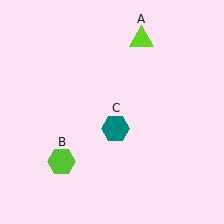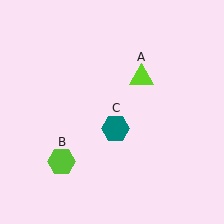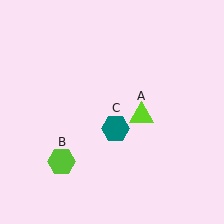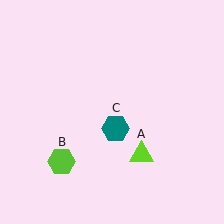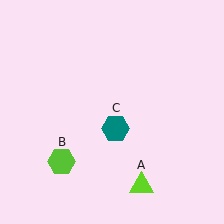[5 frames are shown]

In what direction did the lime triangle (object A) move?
The lime triangle (object A) moved down.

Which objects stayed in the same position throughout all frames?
Lime hexagon (object B) and teal hexagon (object C) remained stationary.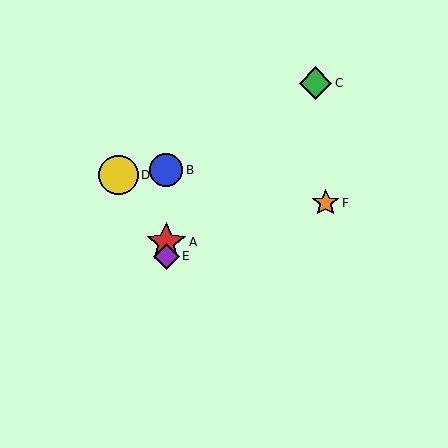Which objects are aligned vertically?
Objects A, B, E are aligned vertically.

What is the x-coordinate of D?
Object D is at x≈118.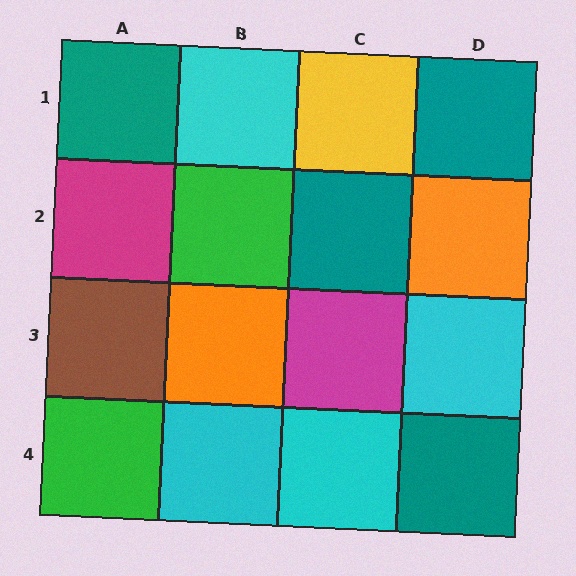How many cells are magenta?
2 cells are magenta.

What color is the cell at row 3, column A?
Brown.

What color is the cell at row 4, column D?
Teal.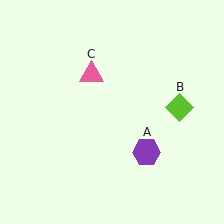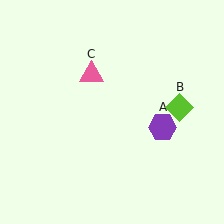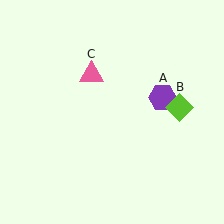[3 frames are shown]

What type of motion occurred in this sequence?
The purple hexagon (object A) rotated counterclockwise around the center of the scene.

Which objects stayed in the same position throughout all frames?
Lime diamond (object B) and pink triangle (object C) remained stationary.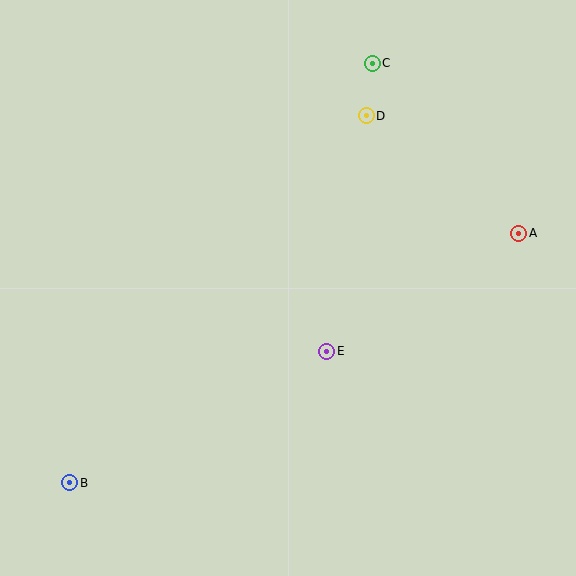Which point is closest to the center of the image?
Point E at (327, 351) is closest to the center.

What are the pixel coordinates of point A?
Point A is at (519, 233).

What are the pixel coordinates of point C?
Point C is at (372, 63).